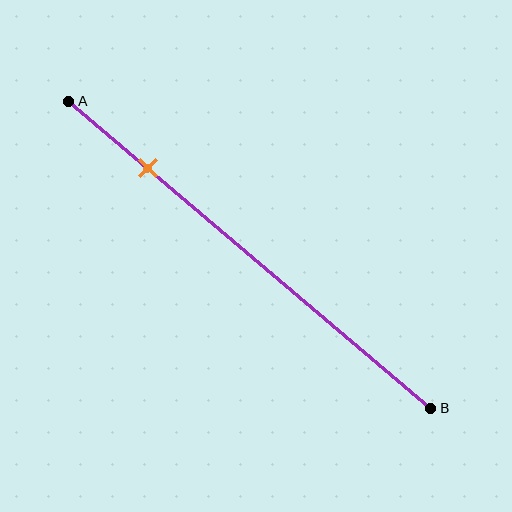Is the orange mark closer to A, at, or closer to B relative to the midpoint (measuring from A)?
The orange mark is closer to point A than the midpoint of segment AB.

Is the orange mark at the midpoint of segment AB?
No, the mark is at about 20% from A, not at the 50% midpoint.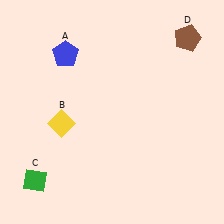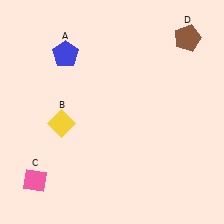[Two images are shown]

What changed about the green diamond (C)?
In Image 1, C is green. In Image 2, it changed to pink.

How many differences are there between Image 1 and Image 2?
There is 1 difference between the two images.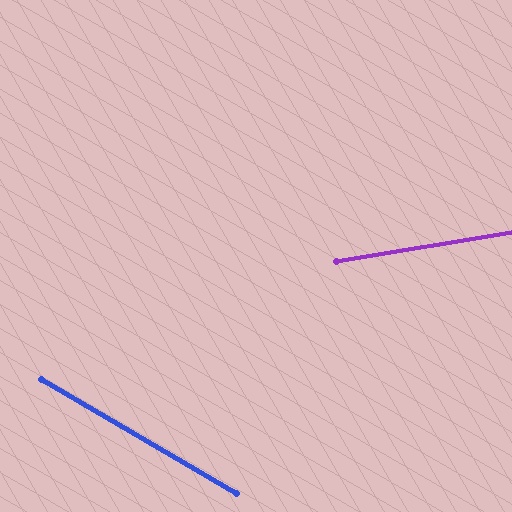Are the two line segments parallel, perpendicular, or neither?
Neither parallel nor perpendicular — they differ by about 40°.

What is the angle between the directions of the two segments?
Approximately 40 degrees.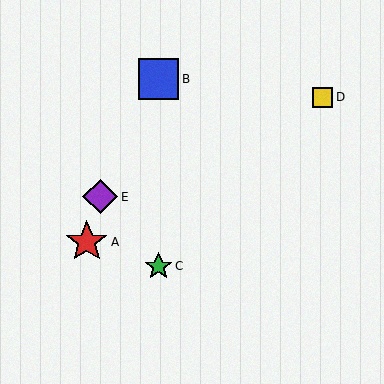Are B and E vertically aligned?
No, B is at x≈158 and E is at x≈100.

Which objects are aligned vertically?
Objects B, C are aligned vertically.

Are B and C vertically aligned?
Yes, both are at x≈158.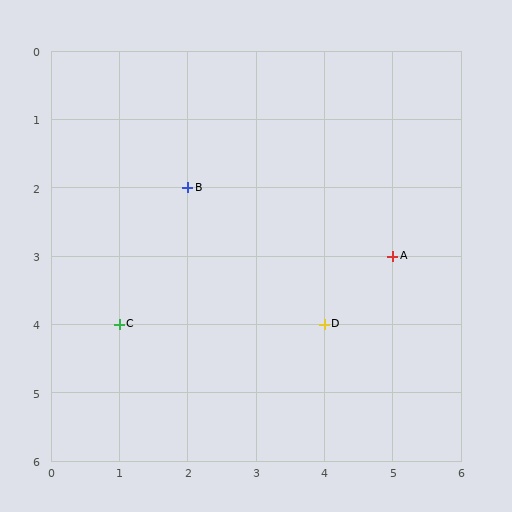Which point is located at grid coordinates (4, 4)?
Point D is at (4, 4).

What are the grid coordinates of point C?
Point C is at grid coordinates (1, 4).